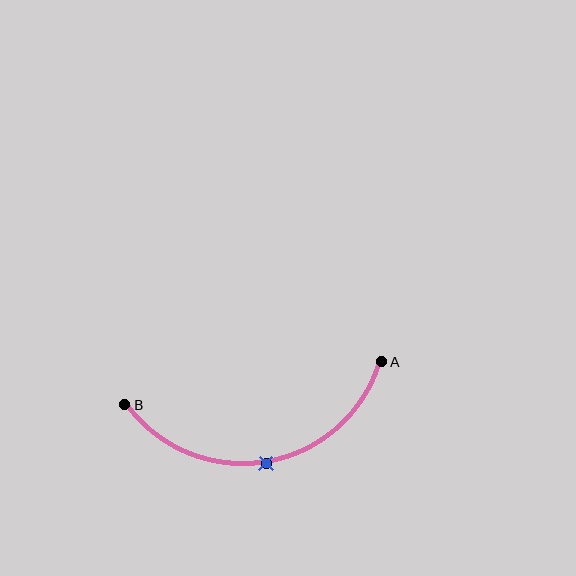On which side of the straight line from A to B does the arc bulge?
The arc bulges below the straight line connecting A and B.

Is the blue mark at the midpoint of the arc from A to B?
Yes. The blue mark lies on the arc at equal arc-length from both A and B — it is the arc midpoint.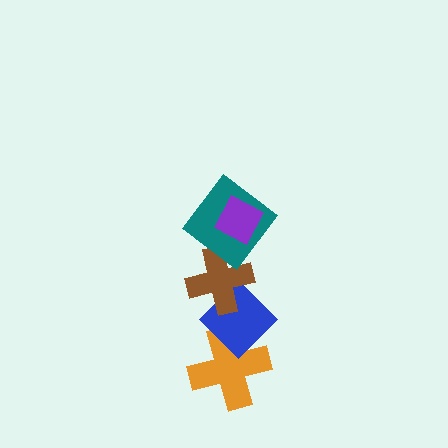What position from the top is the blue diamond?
The blue diamond is 4th from the top.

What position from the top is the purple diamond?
The purple diamond is 1st from the top.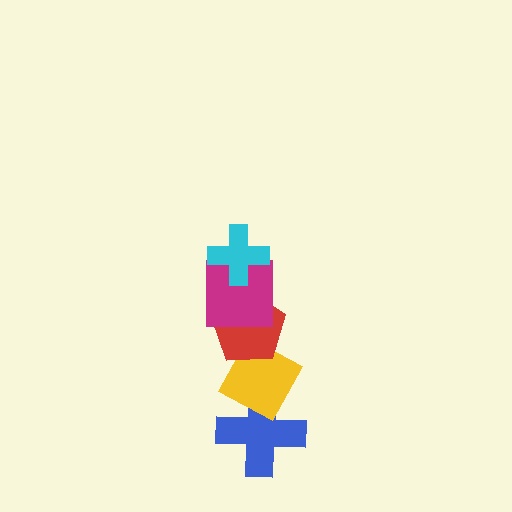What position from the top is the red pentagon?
The red pentagon is 3rd from the top.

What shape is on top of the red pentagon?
The magenta square is on top of the red pentagon.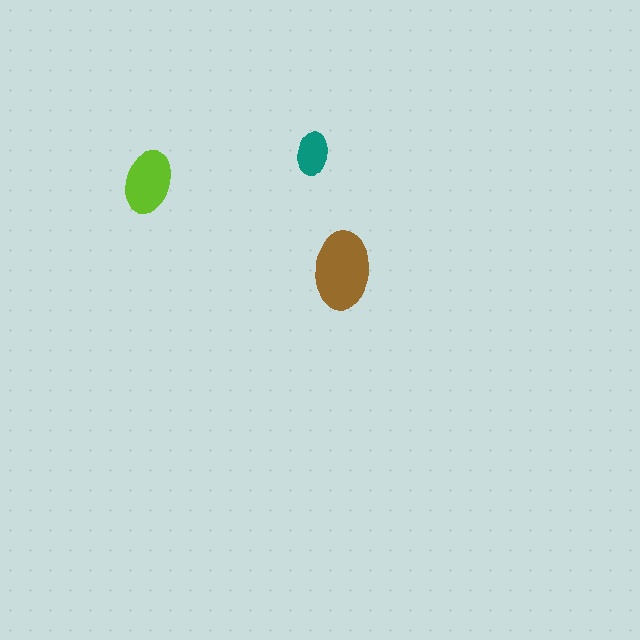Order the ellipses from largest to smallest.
the brown one, the lime one, the teal one.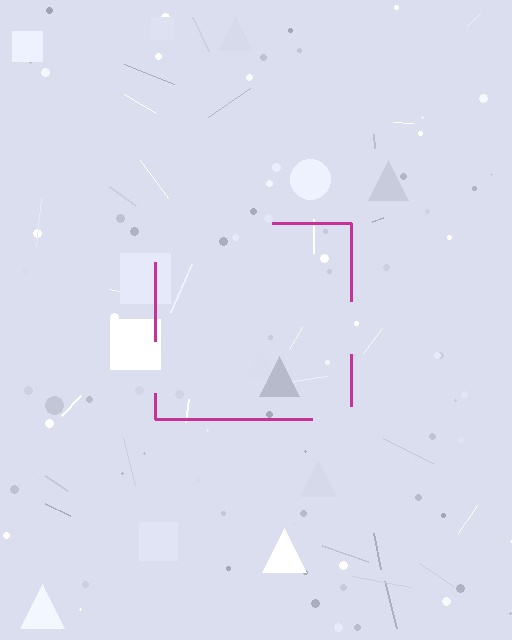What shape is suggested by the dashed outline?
The dashed outline suggests a square.